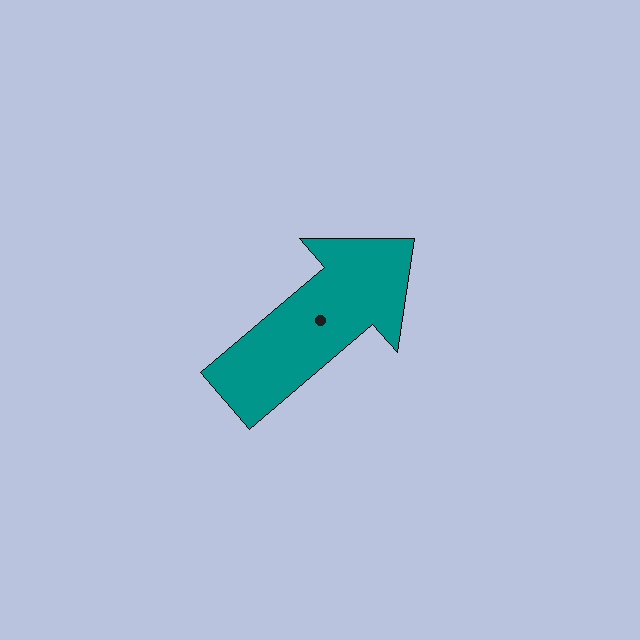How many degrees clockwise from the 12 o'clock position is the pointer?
Approximately 49 degrees.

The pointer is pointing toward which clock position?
Roughly 2 o'clock.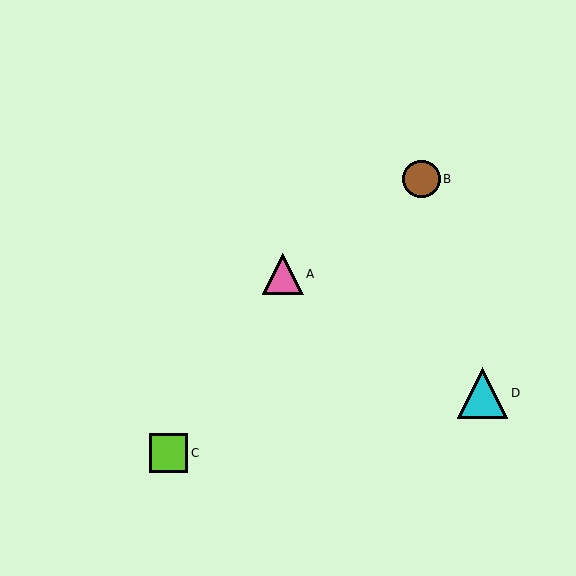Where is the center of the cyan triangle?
The center of the cyan triangle is at (483, 393).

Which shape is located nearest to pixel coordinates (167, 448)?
The lime square (labeled C) at (169, 453) is nearest to that location.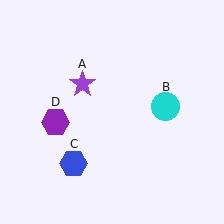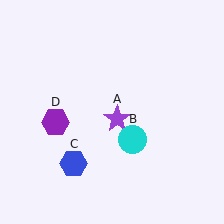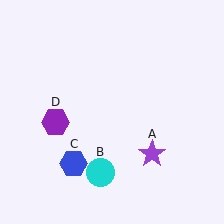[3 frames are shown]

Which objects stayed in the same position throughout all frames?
Blue hexagon (object C) and purple hexagon (object D) remained stationary.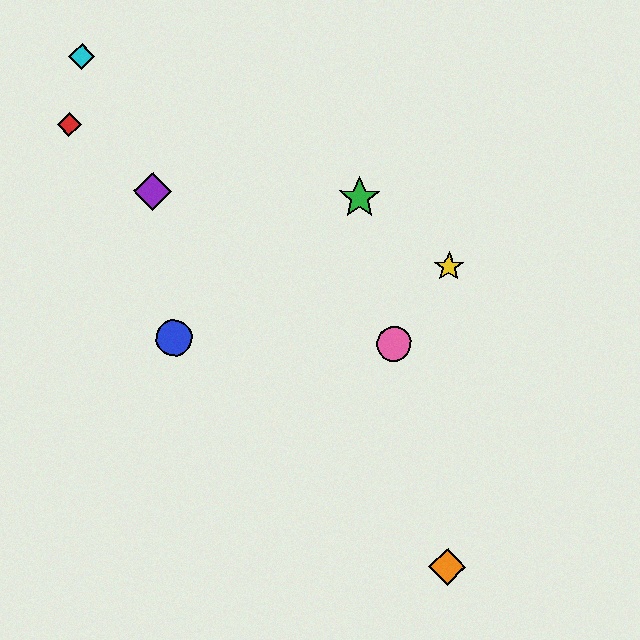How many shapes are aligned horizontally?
2 shapes (the blue circle, the pink circle) are aligned horizontally.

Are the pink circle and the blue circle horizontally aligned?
Yes, both are at y≈344.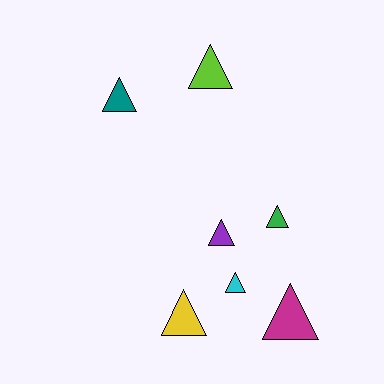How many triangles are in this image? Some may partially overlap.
There are 7 triangles.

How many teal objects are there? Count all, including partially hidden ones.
There is 1 teal object.